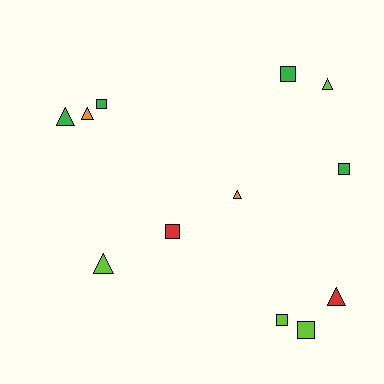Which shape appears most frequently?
Triangle, with 6 objects.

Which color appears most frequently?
Lime, with 4 objects.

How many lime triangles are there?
There are 2 lime triangles.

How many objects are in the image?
There are 12 objects.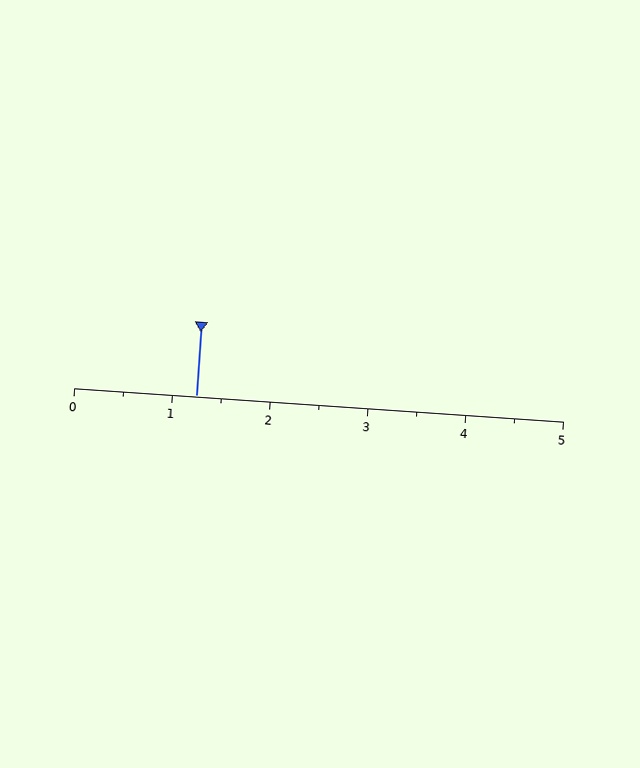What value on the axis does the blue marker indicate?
The marker indicates approximately 1.2.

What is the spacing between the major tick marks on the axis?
The major ticks are spaced 1 apart.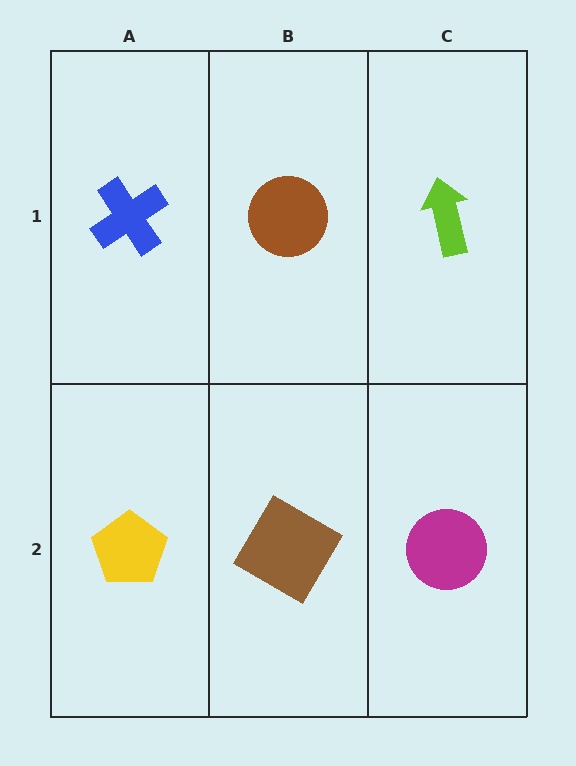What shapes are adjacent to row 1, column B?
A brown diamond (row 2, column B), a blue cross (row 1, column A), a lime arrow (row 1, column C).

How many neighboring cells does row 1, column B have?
3.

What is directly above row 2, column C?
A lime arrow.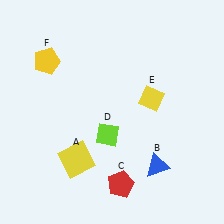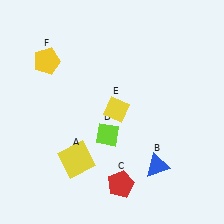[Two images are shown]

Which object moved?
The yellow diamond (E) moved left.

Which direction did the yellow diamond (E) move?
The yellow diamond (E) moved left.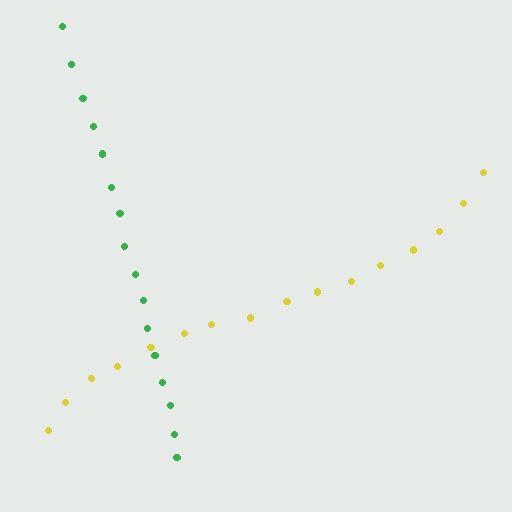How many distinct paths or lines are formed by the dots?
There are 2 distinct paths.